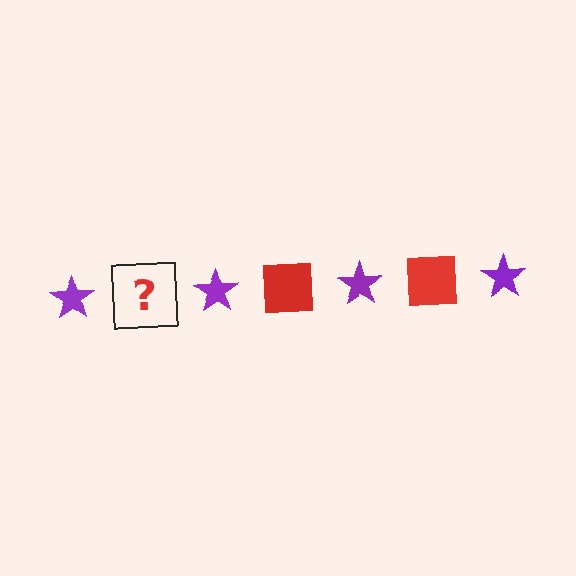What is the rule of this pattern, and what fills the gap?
The rule is that the pattern alternates between purple star and red square. The gap should be filled with a red square.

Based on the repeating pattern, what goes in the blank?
The blank should be a red square.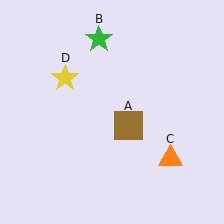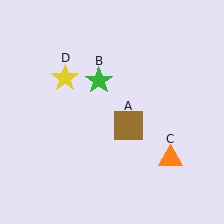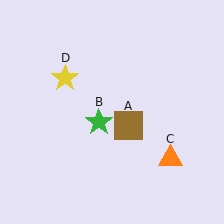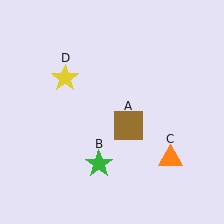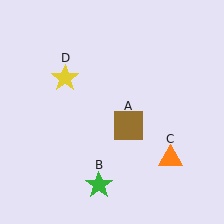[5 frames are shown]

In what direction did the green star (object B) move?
The green star (object B) moved down.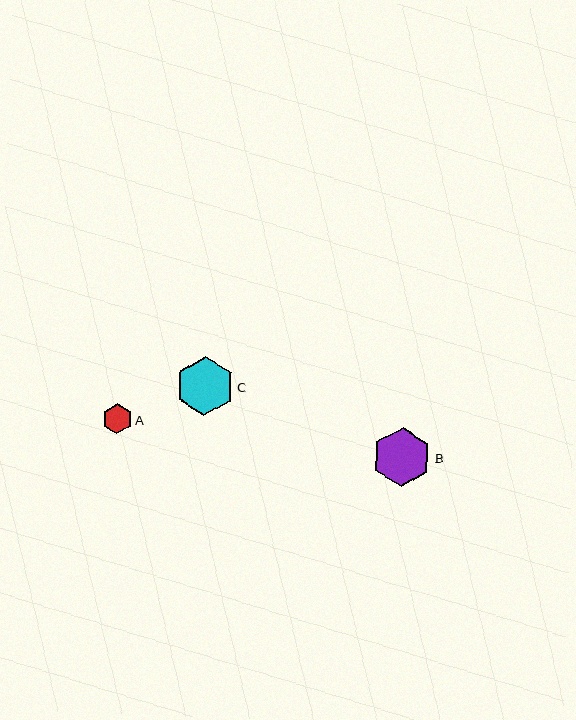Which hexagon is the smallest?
Hexagon A is the smallest with a size of approximately 30 pixels.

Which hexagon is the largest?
Hexagon C is the largest with a size of approximately 59 pixels.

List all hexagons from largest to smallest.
From largest to smallest: C, B, A.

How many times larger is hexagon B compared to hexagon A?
Hexagon B is approximately 2.0 times the size of hexagon A.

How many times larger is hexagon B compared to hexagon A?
Hexagon B is approximately 2.0 times the size of hexagon A.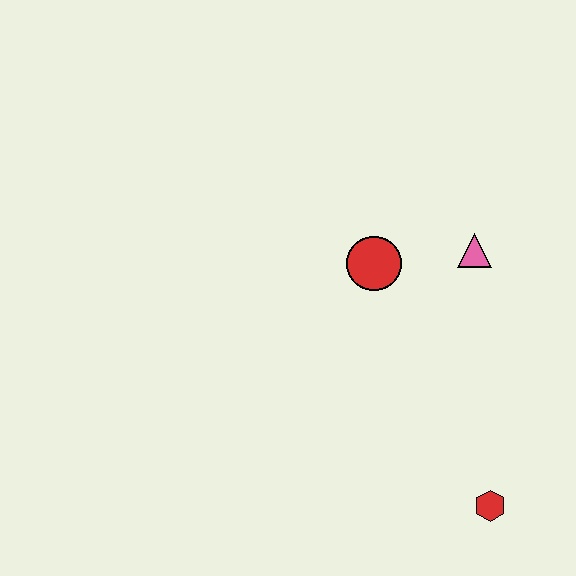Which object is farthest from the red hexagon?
The red circle is farthest from the red hexagon.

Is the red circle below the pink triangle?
Yes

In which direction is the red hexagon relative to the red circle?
The red hexagon is below the red circle.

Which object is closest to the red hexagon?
The pink triangle is closest to the red hexagon.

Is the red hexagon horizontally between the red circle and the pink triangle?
No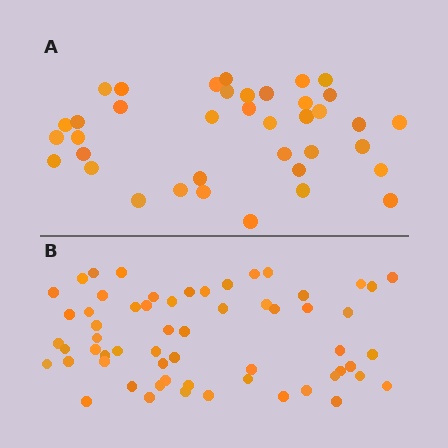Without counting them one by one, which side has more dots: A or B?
Region B (the bottom region) has more dots.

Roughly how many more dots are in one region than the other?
Region B has approximately 20 more dots than region A.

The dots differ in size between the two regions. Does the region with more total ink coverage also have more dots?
No. Region A has more total ink coverage because its dots are larger, but region B actually contains more individual dots. Total area can be misleading — the number of items is what matters here.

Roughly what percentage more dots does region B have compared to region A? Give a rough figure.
About 60% more.